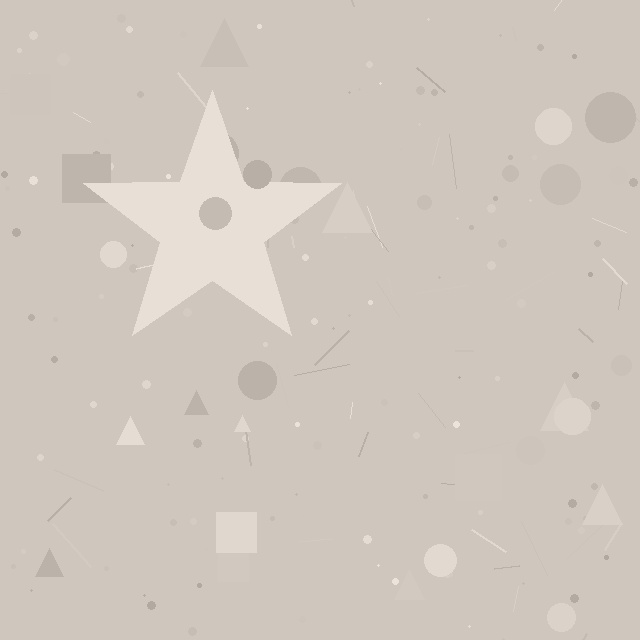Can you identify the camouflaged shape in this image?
The camouflaged shape is a star.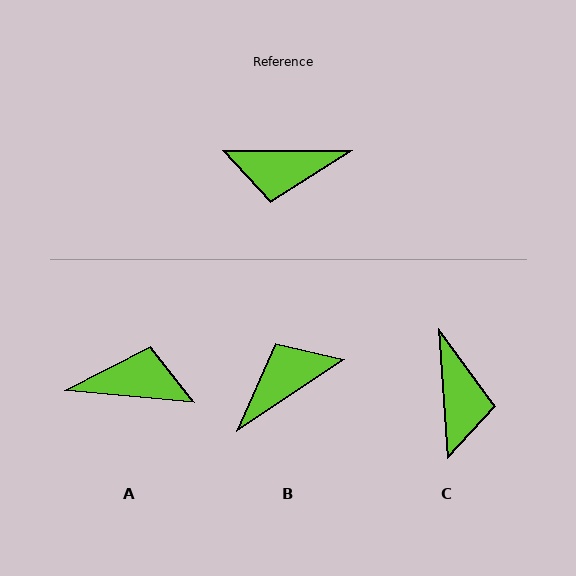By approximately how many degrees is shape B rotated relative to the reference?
Approximately 146 degrees clockwise.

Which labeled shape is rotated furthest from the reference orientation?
A, about 175 degrees away.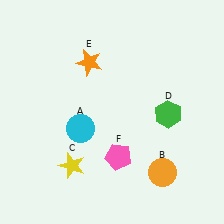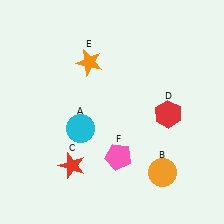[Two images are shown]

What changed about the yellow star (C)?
In Image 1, C is yellow. In Image 2, it changed to red.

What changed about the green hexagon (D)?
In Image 1, D is green. In Image 2, it changed to red.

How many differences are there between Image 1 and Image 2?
There are 2 differences between the two images.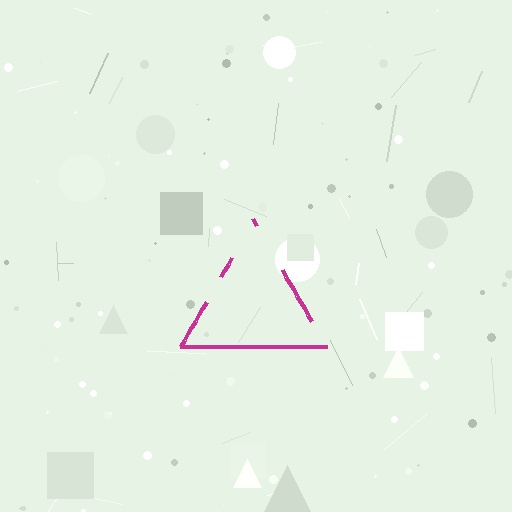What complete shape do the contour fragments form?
The contour fragments form a triangle.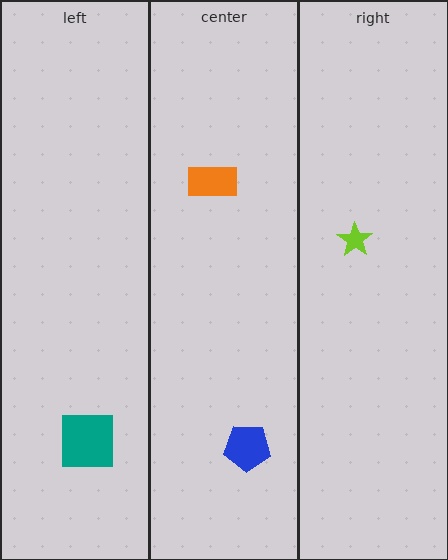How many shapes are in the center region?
2.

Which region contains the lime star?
The right region.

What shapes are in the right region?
The lime star.